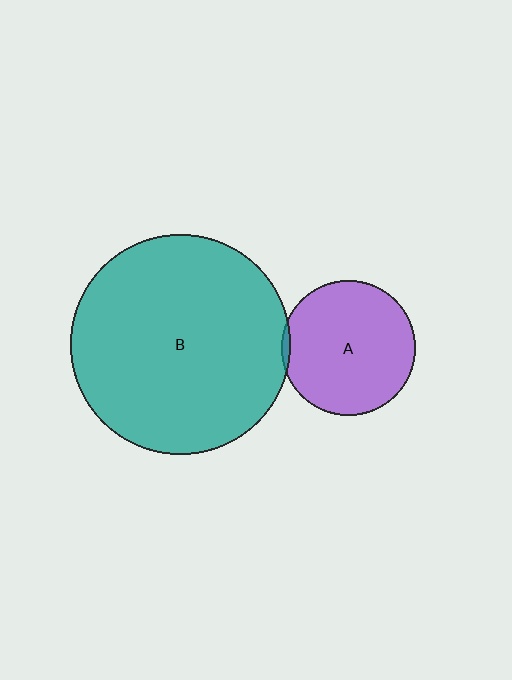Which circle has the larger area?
Circle B (teal).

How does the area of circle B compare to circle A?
Approximately 2.7 times.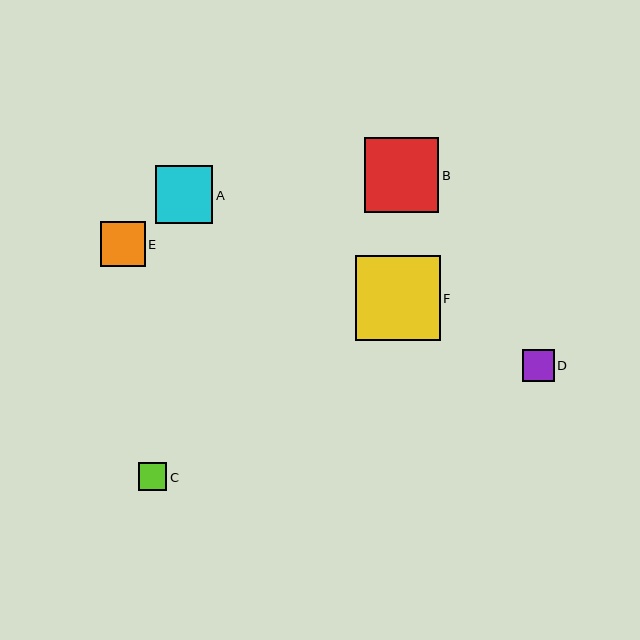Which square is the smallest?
Square C is the smallest with a size of approximately 28 pixels.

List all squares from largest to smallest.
From largest to smallest: F, B, A, E, D, C.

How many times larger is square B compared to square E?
Square B is approximately 1.7 times the size of square E.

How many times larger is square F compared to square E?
Square F is approximately 1.9 times the size of square E.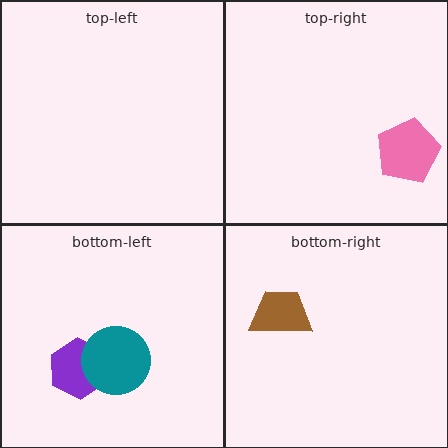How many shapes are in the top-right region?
1.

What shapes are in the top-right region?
The pink pentagon.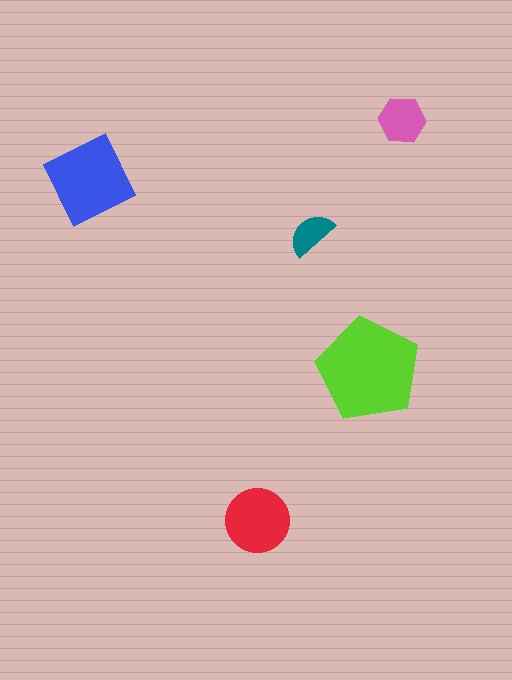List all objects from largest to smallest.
The lime pentagon, the blue square, the red circle, the pink hexagon, the teal semicircle.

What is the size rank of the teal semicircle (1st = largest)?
5th.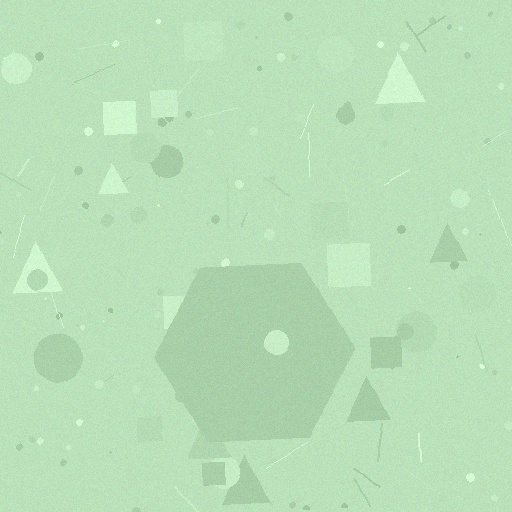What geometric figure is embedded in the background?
A hexagon is embedded in the background.